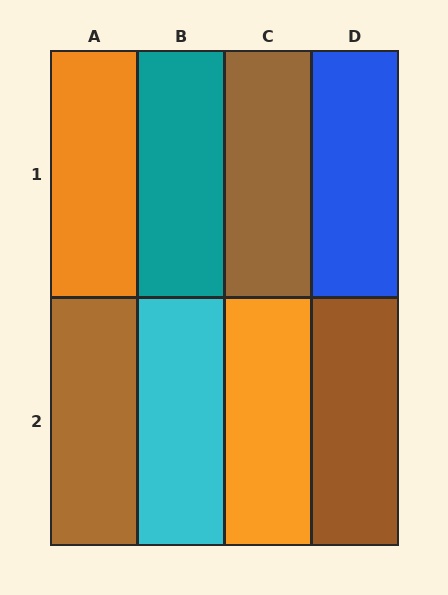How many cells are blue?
1 cell is blue.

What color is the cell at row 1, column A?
Orange.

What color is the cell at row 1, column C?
Brown.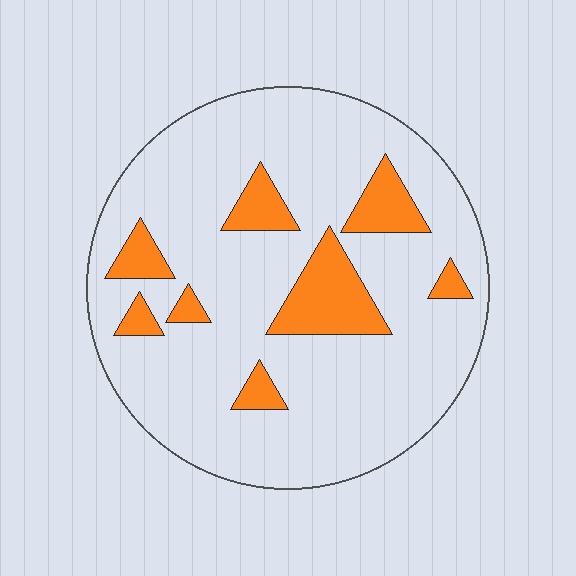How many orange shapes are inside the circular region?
8.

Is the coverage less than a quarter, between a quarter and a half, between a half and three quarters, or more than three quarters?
Less than a quarter.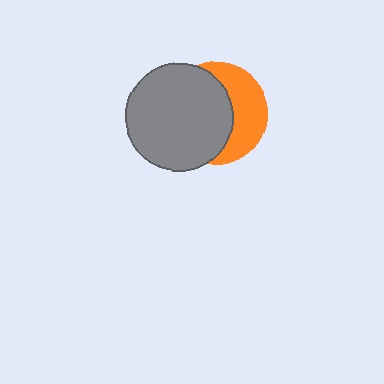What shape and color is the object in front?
The object in front is a gray circle.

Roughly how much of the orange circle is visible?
A small part of it is visible (roughly 41%).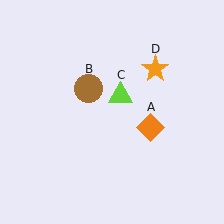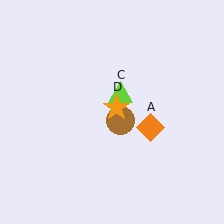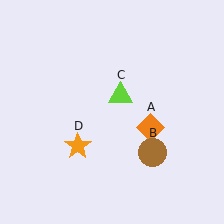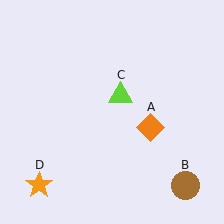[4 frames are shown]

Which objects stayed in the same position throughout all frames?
Orange diamond (object A) and lime triangle (object C) remained stationary.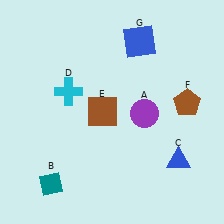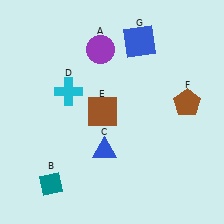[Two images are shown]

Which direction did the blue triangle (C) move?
The blue triangle (C) moved left.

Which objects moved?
The objects that moved are: the purple circle (A), the blue triangle (C).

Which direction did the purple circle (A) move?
The purple circle (A) moved up.